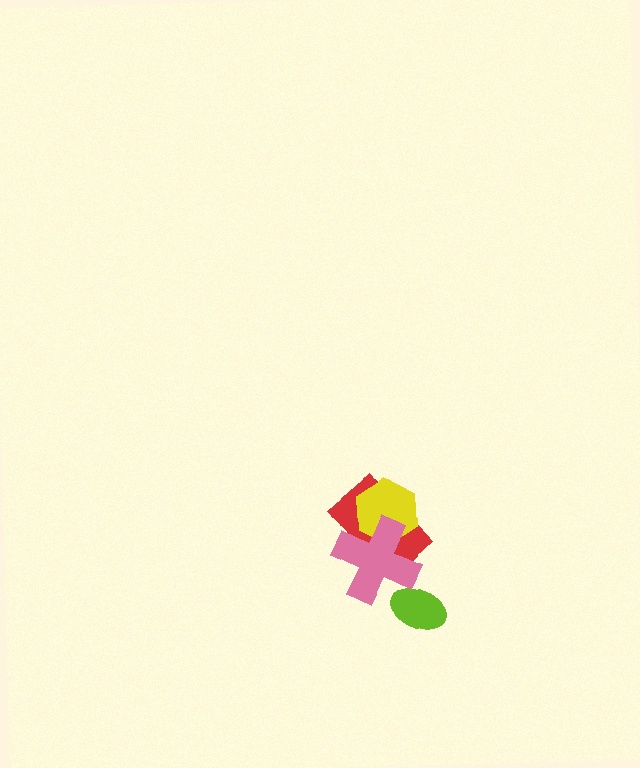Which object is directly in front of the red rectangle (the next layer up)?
The yellow hexagon is directly in front of the red rectangle.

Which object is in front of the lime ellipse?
The pink cross is in front of the lime ellipse.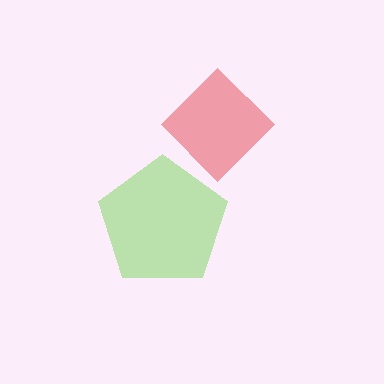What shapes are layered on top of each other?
The layered shapes are: a red diamond, a lime pentagon.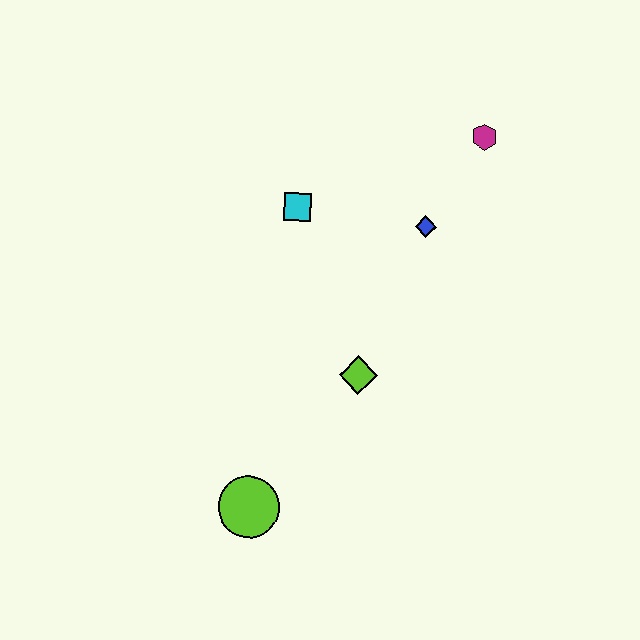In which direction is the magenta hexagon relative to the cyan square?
The magenta hexagon is to the right of the cyan square.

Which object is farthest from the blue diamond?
The lime circle is farthest from the blue diamond.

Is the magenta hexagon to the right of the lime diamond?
Yes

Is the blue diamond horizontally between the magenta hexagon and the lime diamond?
Yes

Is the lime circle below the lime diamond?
Yes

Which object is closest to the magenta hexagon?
The blue diamond is closest to the magenta hexagon.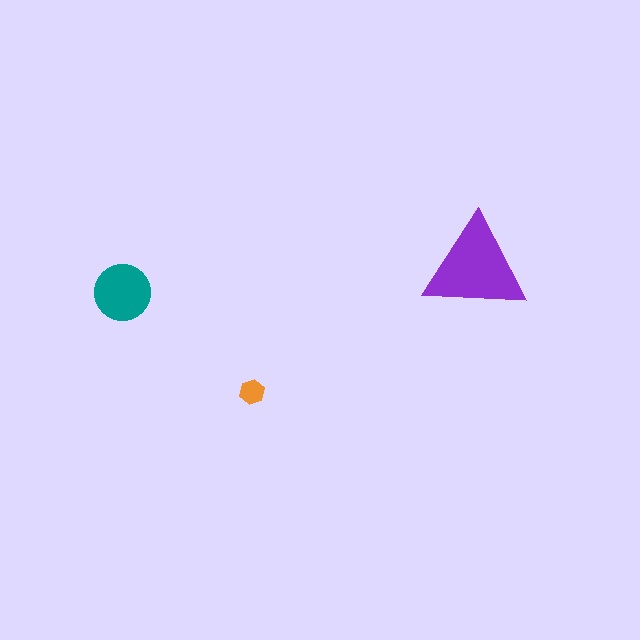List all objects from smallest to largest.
The orange hexagon, the teal circle, the purple triangle.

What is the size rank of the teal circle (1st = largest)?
2nd.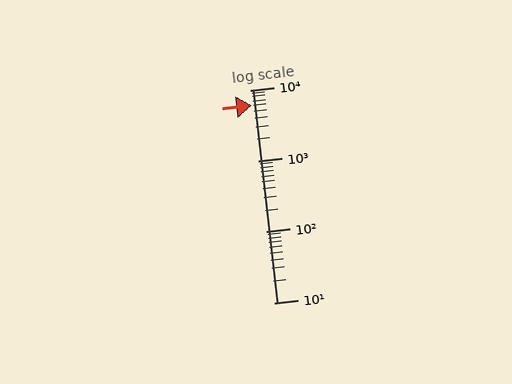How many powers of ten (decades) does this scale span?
The scale spans 3 decades, from 10 to 10000.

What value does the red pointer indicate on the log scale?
The pointer indicates approximately 6000.